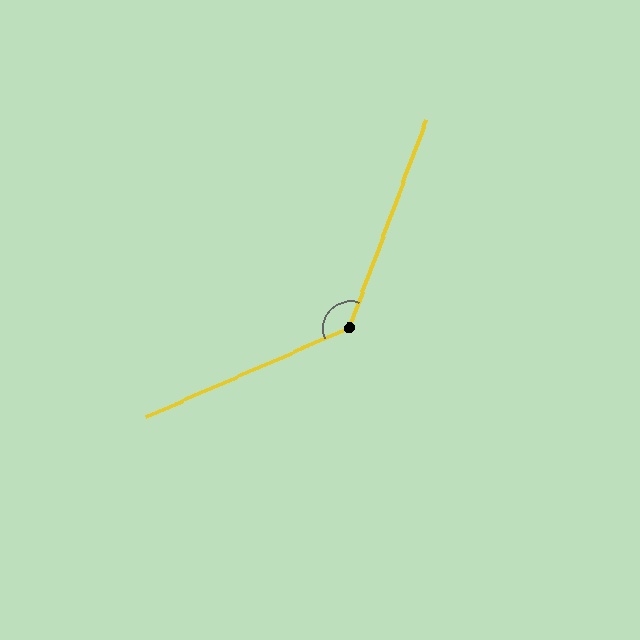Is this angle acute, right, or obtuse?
It is obtuse.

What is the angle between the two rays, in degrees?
Approximately 134 degrees.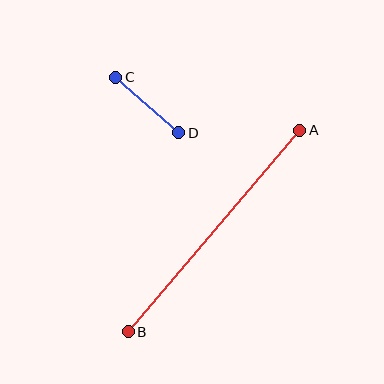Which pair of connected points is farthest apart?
Points A and B are farthest apart.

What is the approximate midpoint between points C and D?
The midpoint is at approximately (147, 105) pixels.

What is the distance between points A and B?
The distance is approximately 265 pixels.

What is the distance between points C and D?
The distance is approximately 84 pixels.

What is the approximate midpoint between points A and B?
The midpoint is at approximately (214, 231) pixels.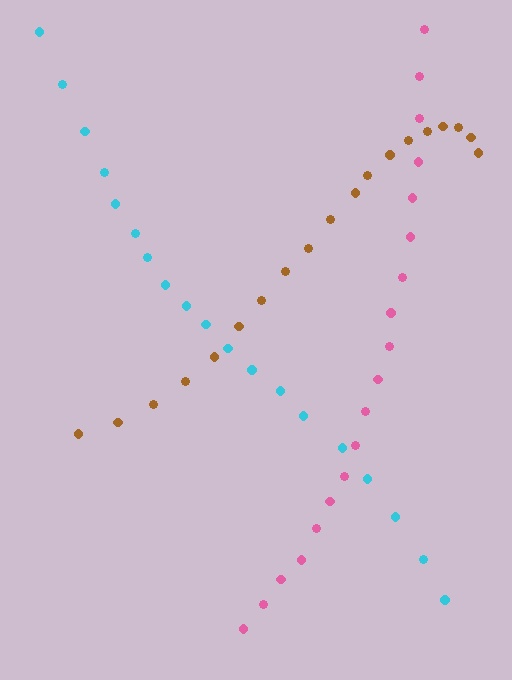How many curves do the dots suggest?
There are 3 distinct paths.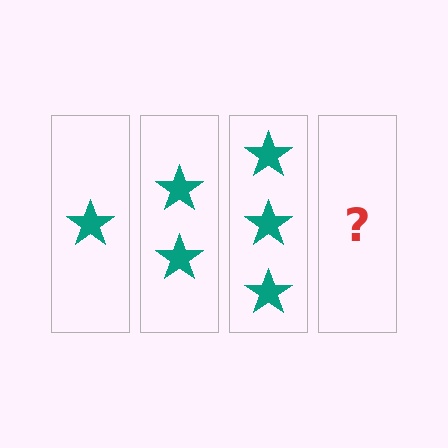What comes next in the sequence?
The next element should be 4 stars.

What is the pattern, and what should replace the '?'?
The pattern is that each step adds one more star. The '?' should be 4 stars.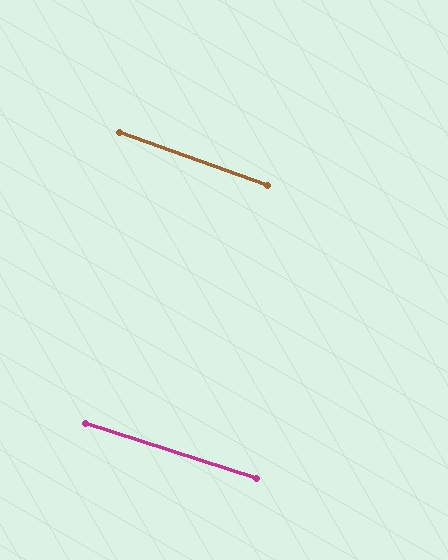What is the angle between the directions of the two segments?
Approximately 2 degrees.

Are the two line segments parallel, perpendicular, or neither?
Parallel — their directions differ by only 1.7°.